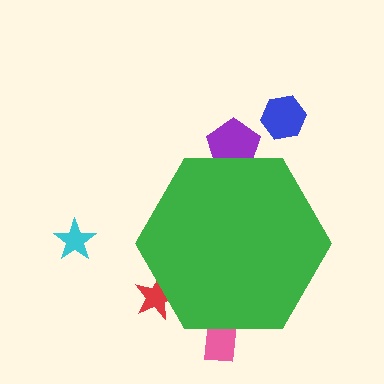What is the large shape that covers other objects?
A green hexagon.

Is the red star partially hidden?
Yes, the red star is partially hidden behind the green hexagon.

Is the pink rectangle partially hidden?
Yes, the pink rectangle is partially hidden behind the green hexagon.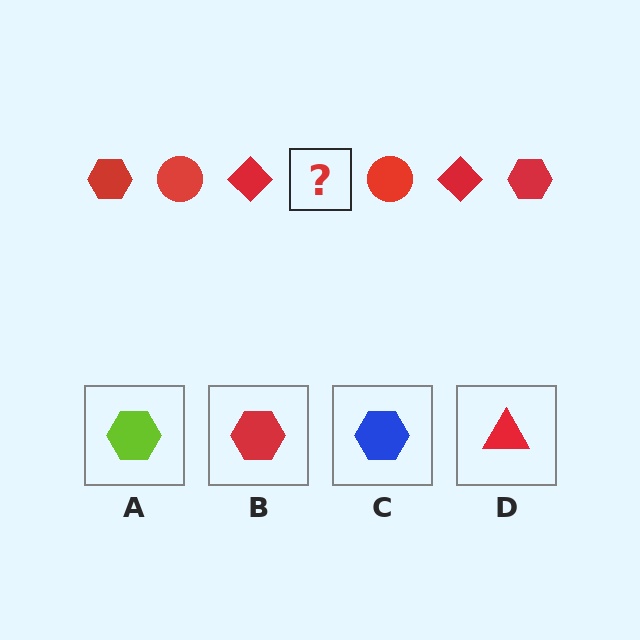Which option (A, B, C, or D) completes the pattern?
B.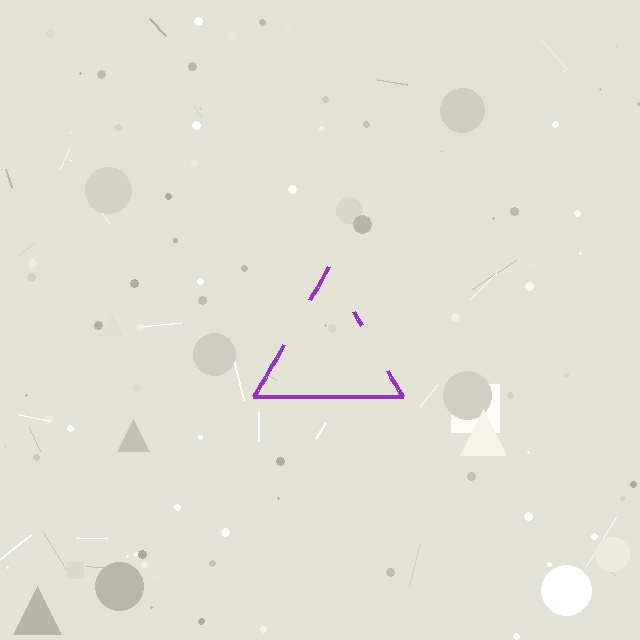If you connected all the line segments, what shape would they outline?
They would outline a triangle.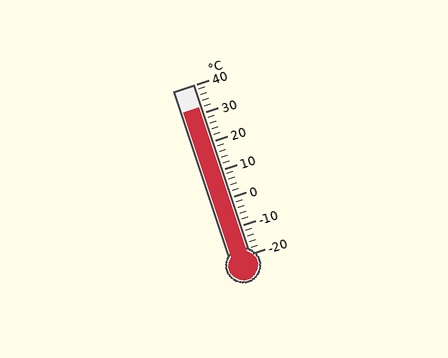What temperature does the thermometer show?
The thermometer shows approximately 32°C.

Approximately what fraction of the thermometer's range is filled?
The thermometer is filled to approximately 85% of its range.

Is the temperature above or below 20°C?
The temperature is above 20°C.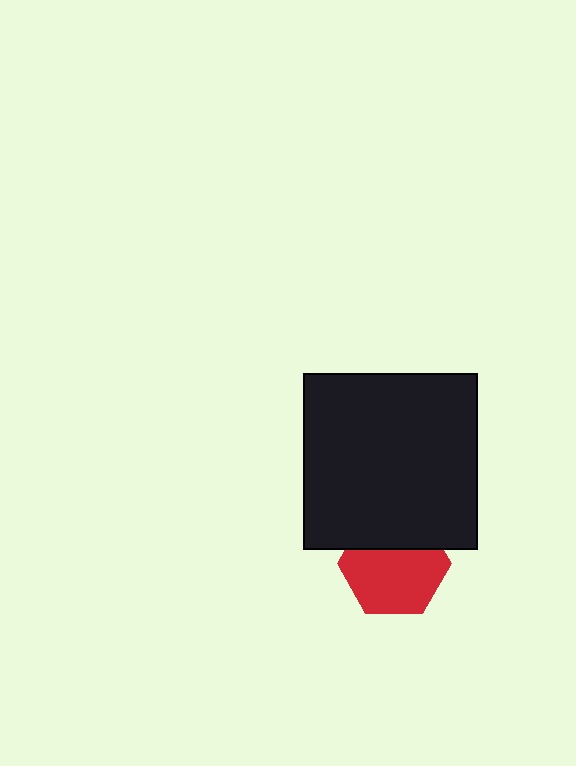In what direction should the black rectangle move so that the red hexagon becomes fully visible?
The black rectangle should move up. That is the shortest direction to clear the overlap and leave the red hexagon fully visible.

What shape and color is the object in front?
The object in front is a black rectangle.